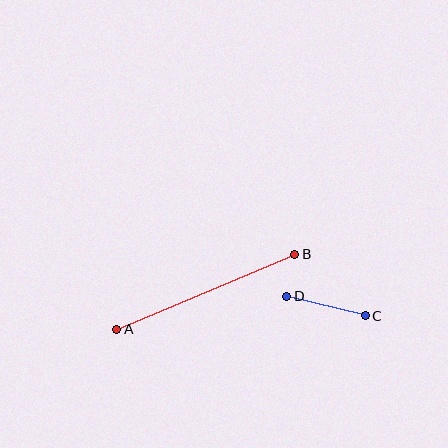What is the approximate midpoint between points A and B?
The midpoint is at approximately (206, 292) pixels.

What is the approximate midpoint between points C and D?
The midpoint is at approximately (326, 306) pixels.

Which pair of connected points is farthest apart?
Points A and B are farthest apart.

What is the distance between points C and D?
The distance is approximately 81 pixels.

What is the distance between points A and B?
The distance is approximately 193 pixels.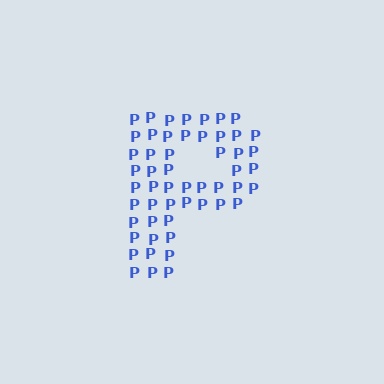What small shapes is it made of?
It is made of small letter P's.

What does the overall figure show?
The overall figure shows the letter P.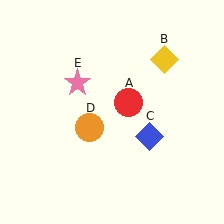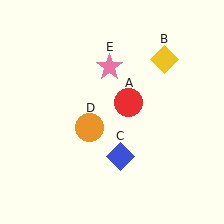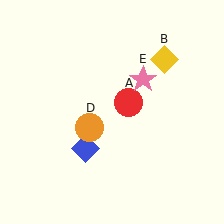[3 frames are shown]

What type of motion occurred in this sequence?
The blue diamond (object C), pink star (object E) rotated clockwise around the center of the scene.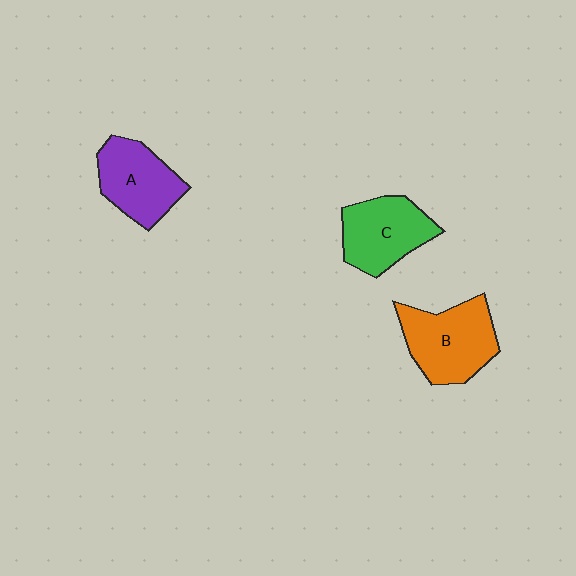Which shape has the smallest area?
Shape A (purple).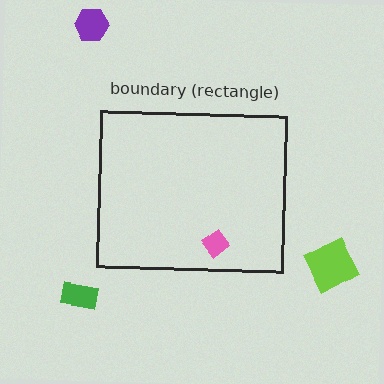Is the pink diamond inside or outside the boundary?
Inside.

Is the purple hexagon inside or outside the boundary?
Outside.